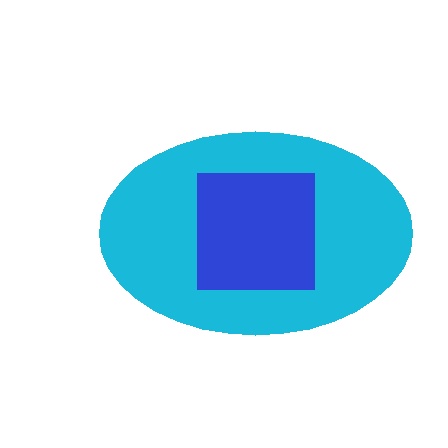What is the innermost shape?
The blue square.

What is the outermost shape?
The cyan ellipse.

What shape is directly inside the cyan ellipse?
The blue square.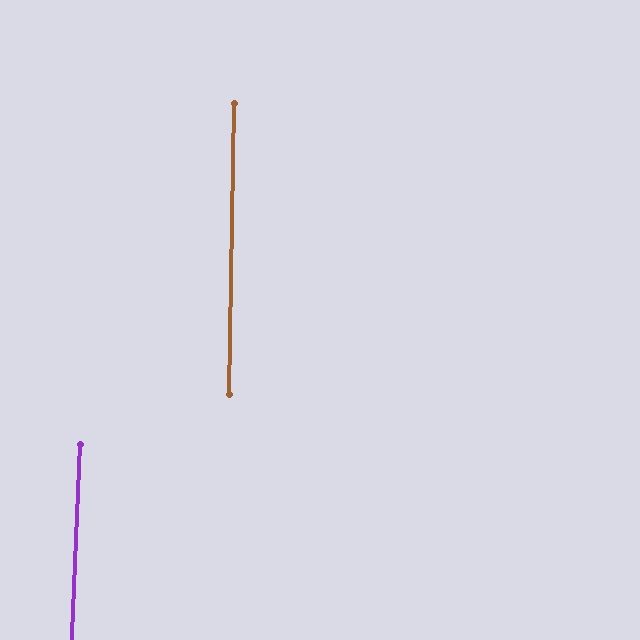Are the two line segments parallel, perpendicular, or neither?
Parallel — their directions differ by only 1.4°.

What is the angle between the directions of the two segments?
Approximately 1 degree.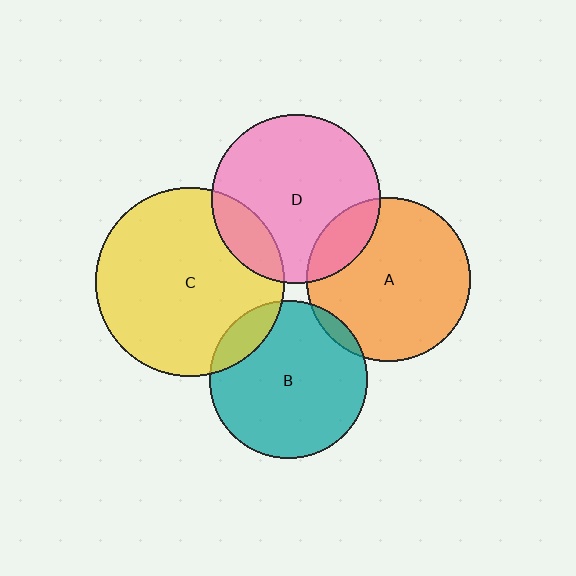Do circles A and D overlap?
Yes.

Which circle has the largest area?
Circle C (yellow).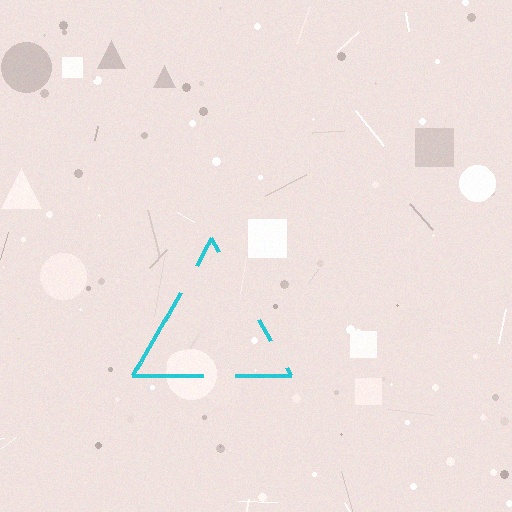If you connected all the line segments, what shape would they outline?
They would outline a triangle.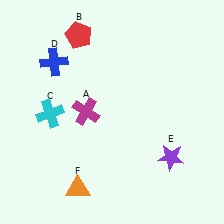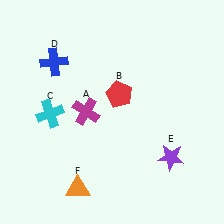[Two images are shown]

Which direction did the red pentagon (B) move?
The red pentagon (B) moved down.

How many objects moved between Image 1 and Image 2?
1 object moved between the two images.